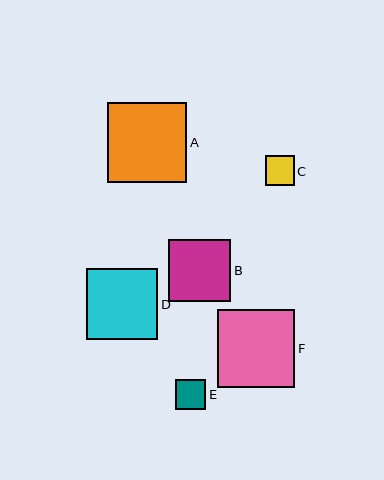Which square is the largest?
Square A is the largest with a size of approximately 80 pixels.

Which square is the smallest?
Square C is the smallest with a size of approximately 29 pixels.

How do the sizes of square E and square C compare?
Square E and square C are approximately the same size.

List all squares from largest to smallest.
From largest to smallest: A, F, D, B, E, C.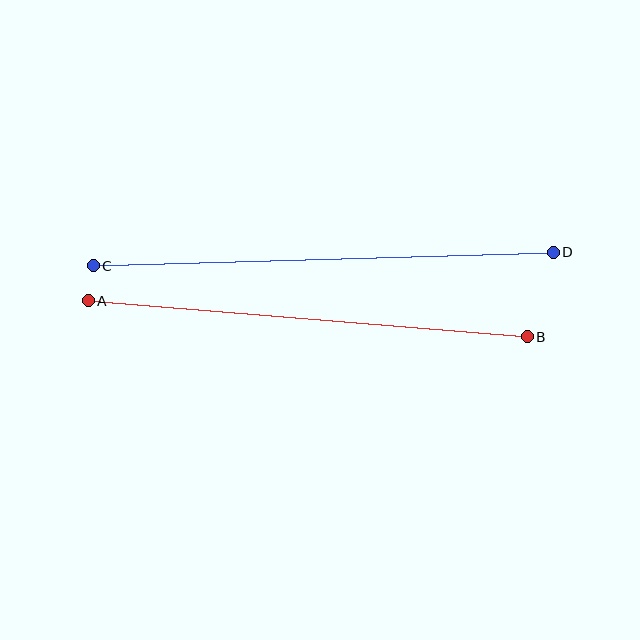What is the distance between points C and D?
The distance is approximately 460 pixels.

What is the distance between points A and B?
The distance is approximately 440 pixels.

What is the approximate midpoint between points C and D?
The midpoint is at approximately (323, 259) pixels.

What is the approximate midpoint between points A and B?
The midpoint is at approximately (308, 319) pixels.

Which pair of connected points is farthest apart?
Points C and D are farthest apart.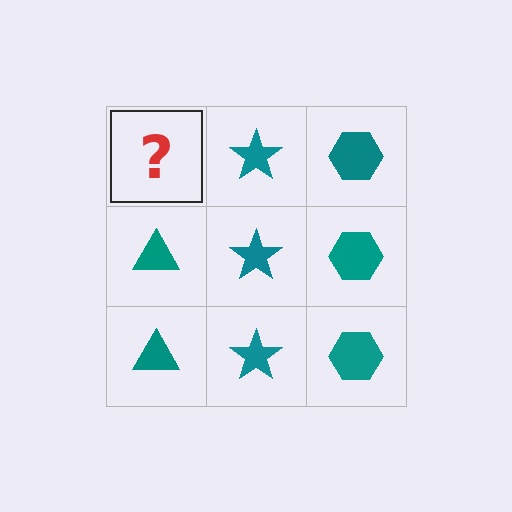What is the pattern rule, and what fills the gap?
The rule is that each column has a consistent shape. The gap should be filled with a teal triangle.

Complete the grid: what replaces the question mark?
The question mark should be replaced with a teal triangle.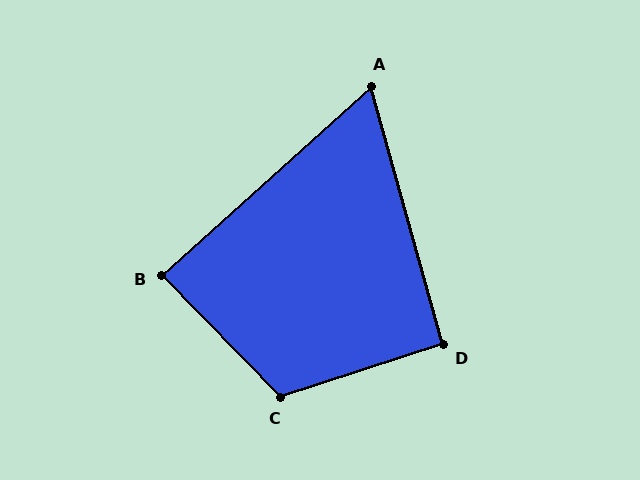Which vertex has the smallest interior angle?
A, at approximately 64 degrees.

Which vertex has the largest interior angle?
C, at approximately 116 degrees.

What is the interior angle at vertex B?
Approximately 88 degrees (approximately right).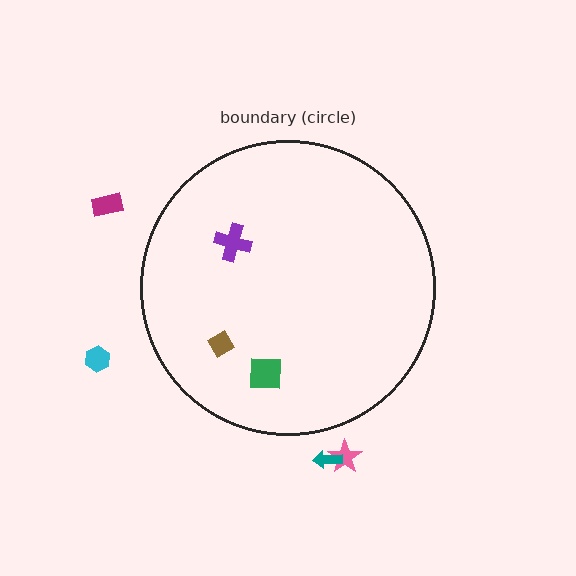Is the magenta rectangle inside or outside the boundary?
Outside.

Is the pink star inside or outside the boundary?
Outside.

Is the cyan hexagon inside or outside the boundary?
Outside.